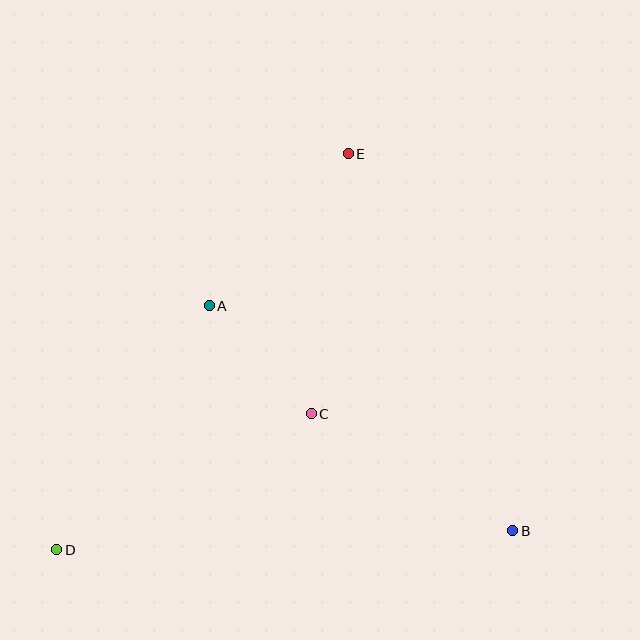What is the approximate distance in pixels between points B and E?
The distance between B and E is approximately 412 pixels.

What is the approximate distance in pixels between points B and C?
The distance between B and C is approximately 233 pixels.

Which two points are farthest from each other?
Points D and E are farthest from each other.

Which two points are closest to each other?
Points A and C are closest to each other.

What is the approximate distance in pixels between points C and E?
The distance between C and E is approximately 263 pixels.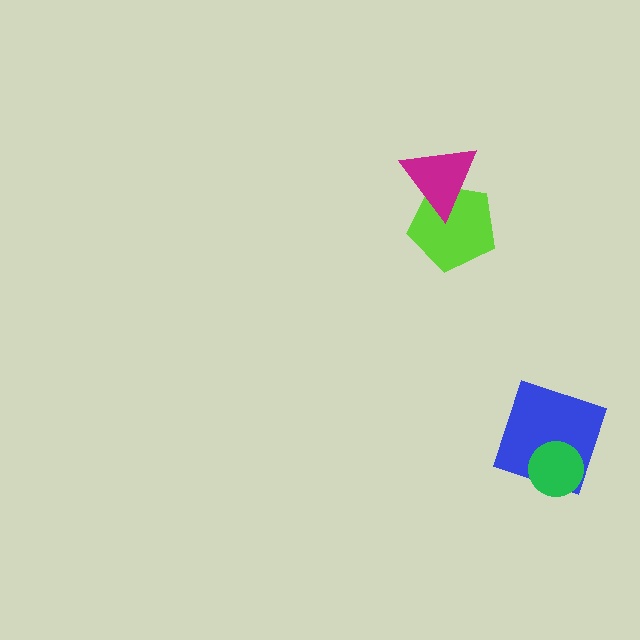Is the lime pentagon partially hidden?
Yes, it is partially covered by another shape.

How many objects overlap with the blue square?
1 object overlaps with the blue square.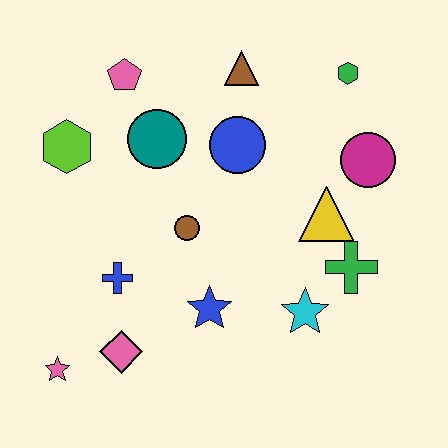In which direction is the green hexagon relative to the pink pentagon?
The green hexagon is to the right of the pink pentagon.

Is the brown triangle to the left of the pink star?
No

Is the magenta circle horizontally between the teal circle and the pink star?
No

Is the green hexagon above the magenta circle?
Yes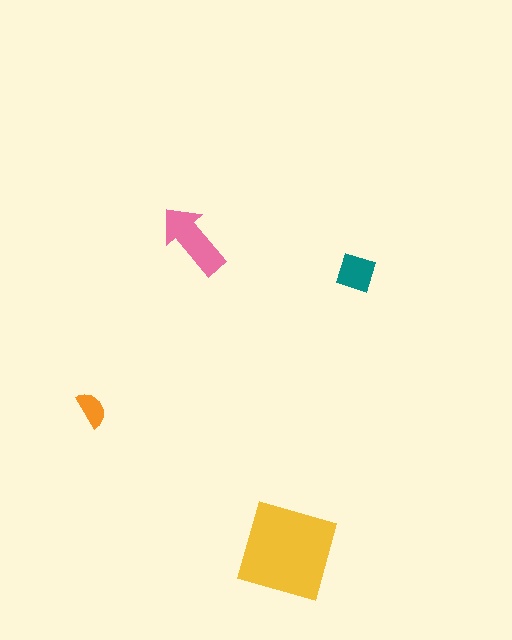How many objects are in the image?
There are 4 objects in the image.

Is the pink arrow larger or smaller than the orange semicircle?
Larger.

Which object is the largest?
The yellow square.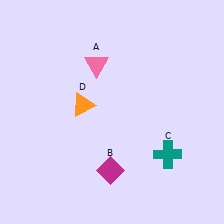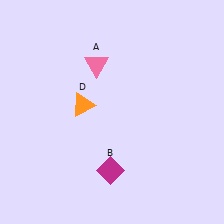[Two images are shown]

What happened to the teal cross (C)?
The teal cross (C) was removed in Image 2. It was in the bottom-right area of Image 1.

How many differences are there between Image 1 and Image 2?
There is 1 difference between the two images.